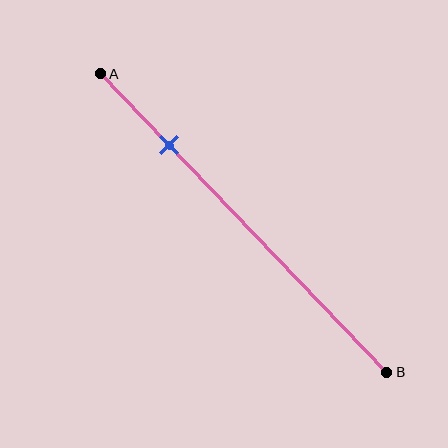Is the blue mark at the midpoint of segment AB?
No, the mark is at about 25% from A, not at the 50% midpoint.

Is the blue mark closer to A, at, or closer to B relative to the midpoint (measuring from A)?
The blue mark is closer to point A than the midpoint of segment AB.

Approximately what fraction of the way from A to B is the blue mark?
The blue mark is approximately 25% of the way from A to B.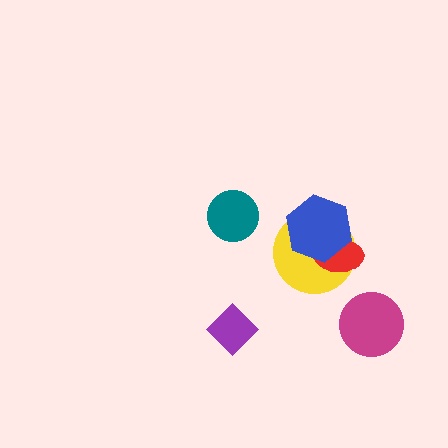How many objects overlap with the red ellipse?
2 objects overlap with the red ellipse.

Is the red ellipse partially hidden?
Yes, it is partially covered by another shape.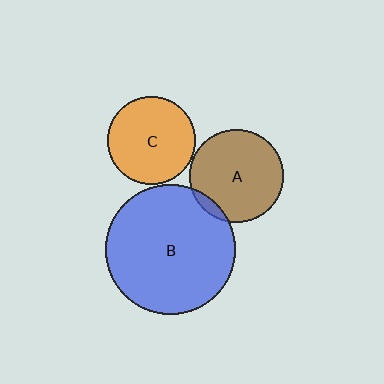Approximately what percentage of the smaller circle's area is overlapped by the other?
Approximately 5%.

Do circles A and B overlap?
Yes.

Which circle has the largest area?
Circle B (blue).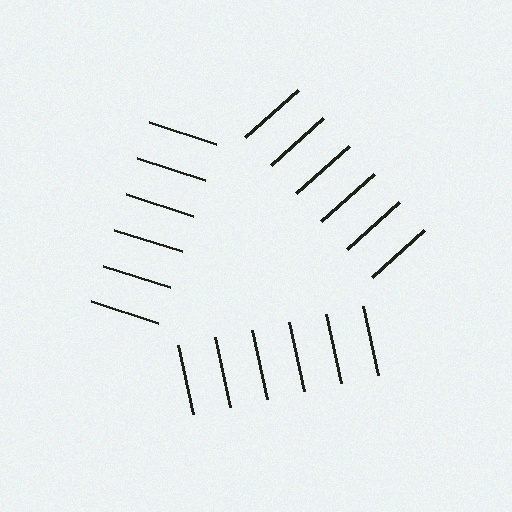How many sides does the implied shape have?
3 sides — the line-ends trace a triangle.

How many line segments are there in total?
18 — 6 along each of the 3 edges.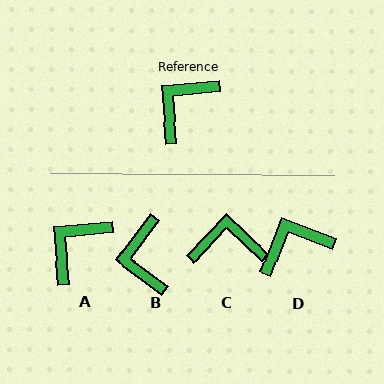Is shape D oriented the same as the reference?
No, it is off by about 26 degrees.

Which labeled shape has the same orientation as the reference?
A.